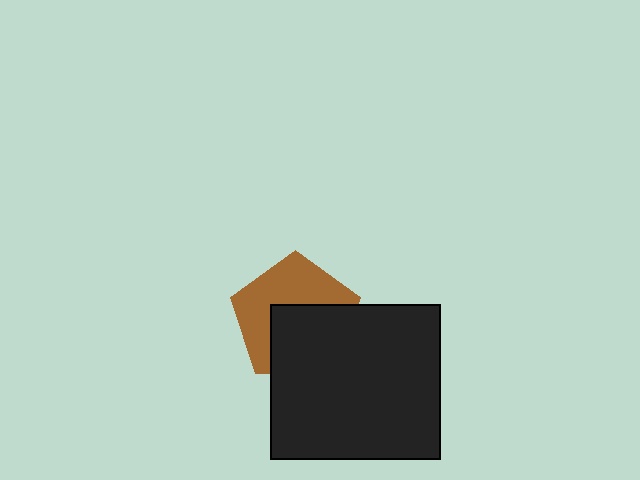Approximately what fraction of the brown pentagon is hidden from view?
Roughly 49% of the brown pentagon is hidden behind the black rectangle.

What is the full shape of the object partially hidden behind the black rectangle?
The partially hidden object is a brown pentagon.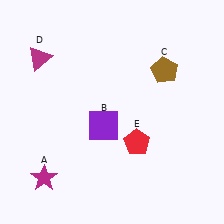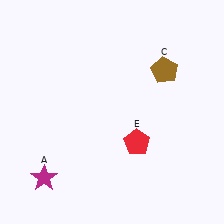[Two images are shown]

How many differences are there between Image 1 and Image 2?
There are 2 differences between the two images.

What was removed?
The magenta triangle (D), the purple square (B) were removed in Image 2.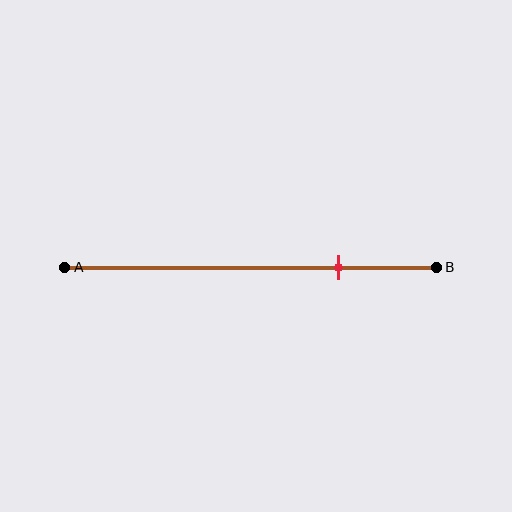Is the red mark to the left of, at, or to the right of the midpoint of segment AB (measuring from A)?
The red mark is to the right of the midpoint of segment AB.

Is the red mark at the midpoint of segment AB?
No, the mark is at about 75% from A, not at the 50% midpoint.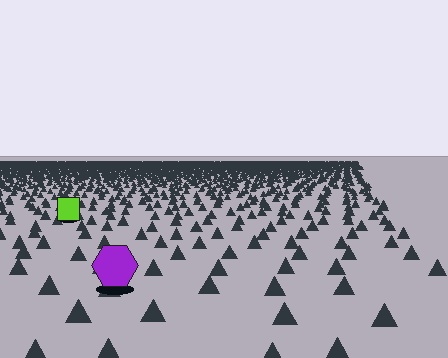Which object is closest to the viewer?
The purple hexagon is closest. The texture marks near it are larger and more spread out.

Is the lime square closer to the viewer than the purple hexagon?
No. The purple hexagon is closer — you can tell from the texture gradient: the ground texture is coarser near it.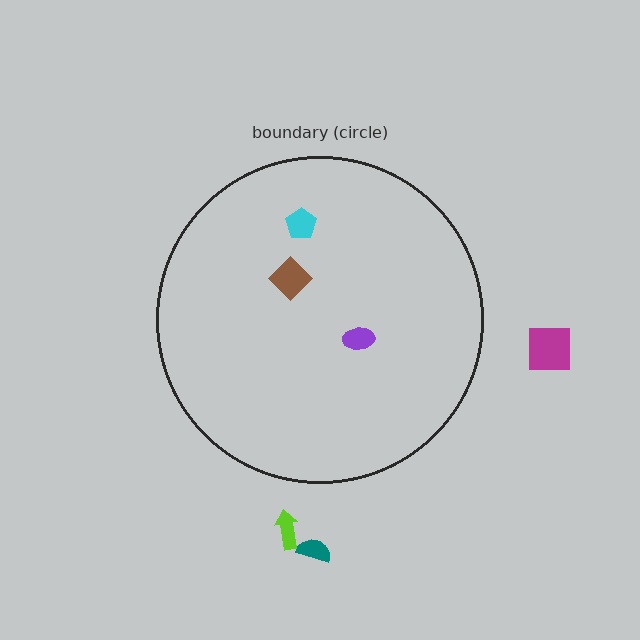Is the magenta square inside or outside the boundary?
Outside.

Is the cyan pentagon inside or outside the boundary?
Inside.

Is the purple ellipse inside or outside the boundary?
Inside.